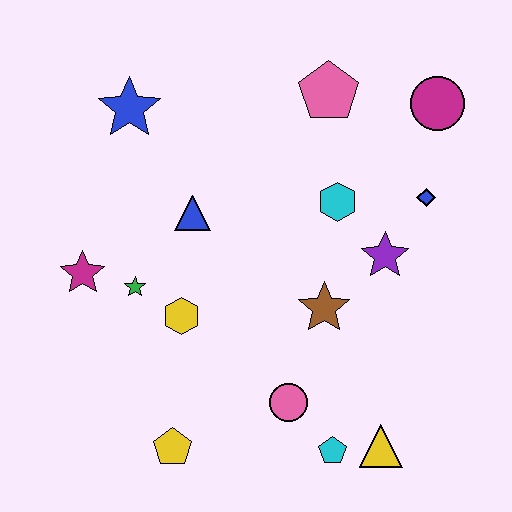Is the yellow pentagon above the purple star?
No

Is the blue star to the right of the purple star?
No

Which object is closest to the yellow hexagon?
The green star is closest to the yellow hexagon.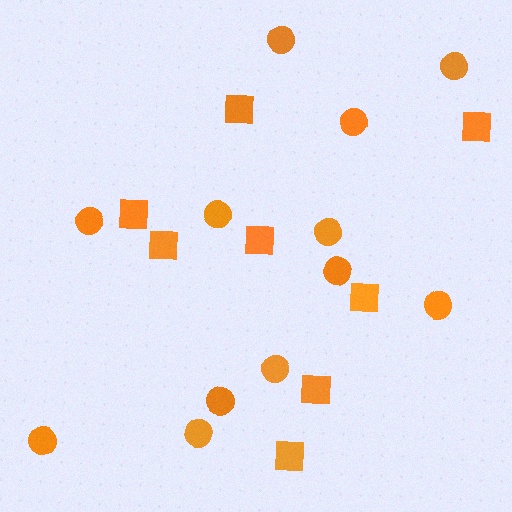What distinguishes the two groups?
There are 2 groups: one group of circles (12) and one group of squares (8).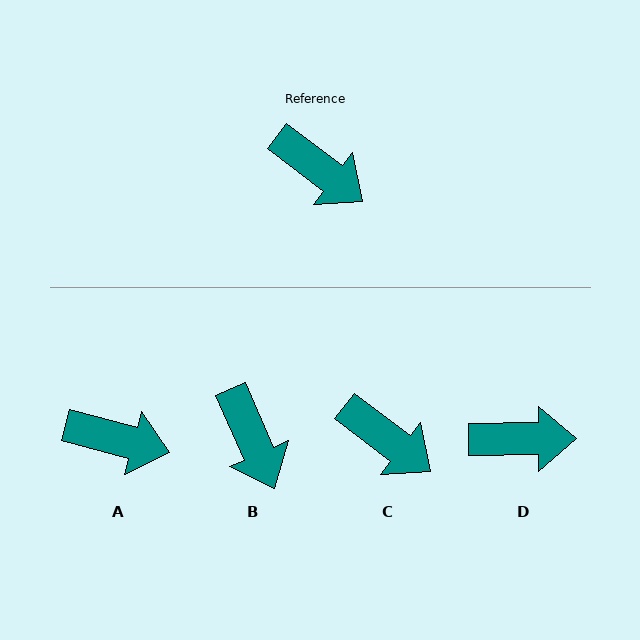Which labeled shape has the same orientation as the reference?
C.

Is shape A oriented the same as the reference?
No, it is off by about 22 degrees.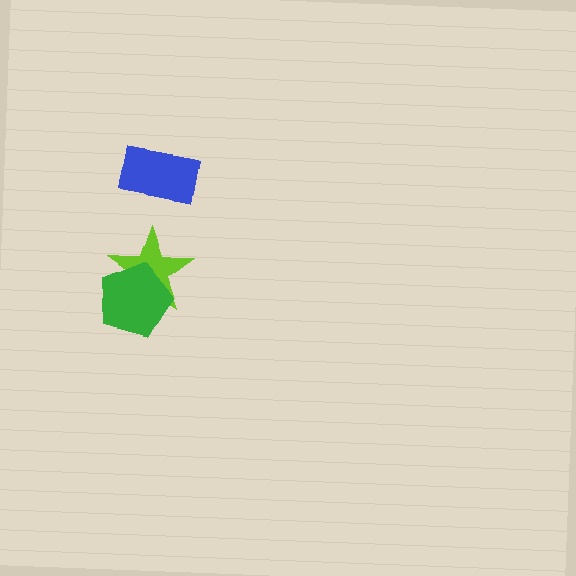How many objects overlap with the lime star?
1 object overlaps with the lime star.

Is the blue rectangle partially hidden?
No, no other shape covers it.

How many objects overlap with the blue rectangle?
0 objects overlap with the blue rectangle.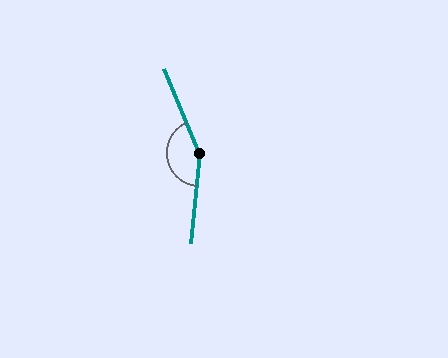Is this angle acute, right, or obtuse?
It is obtuse.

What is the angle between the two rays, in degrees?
Approximately 151 degrees.